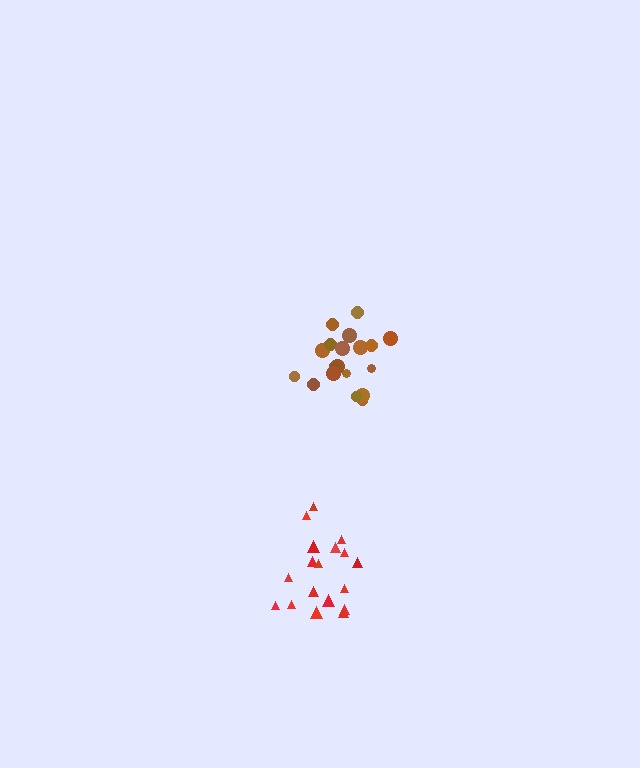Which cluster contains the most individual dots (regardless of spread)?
Brown (19).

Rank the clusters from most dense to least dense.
brown, red.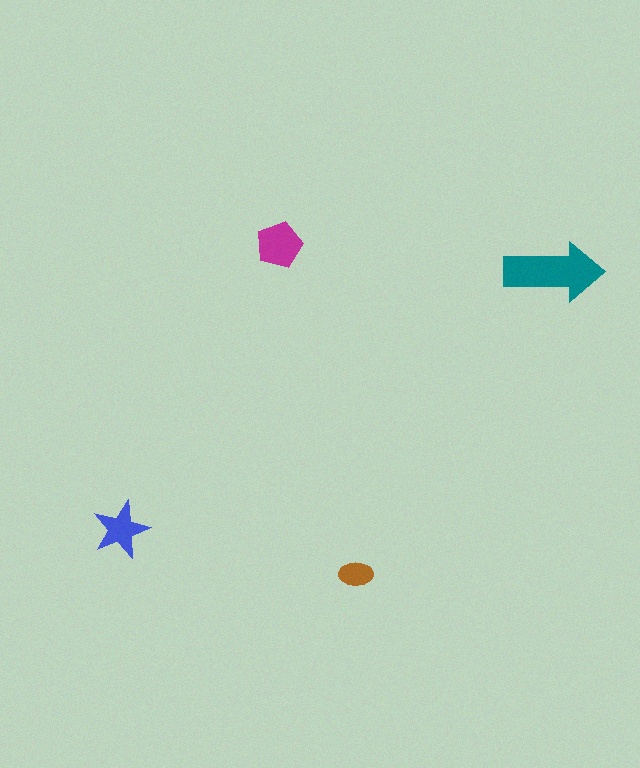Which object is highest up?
The magenta pentagon is topmost.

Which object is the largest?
The teal arrow.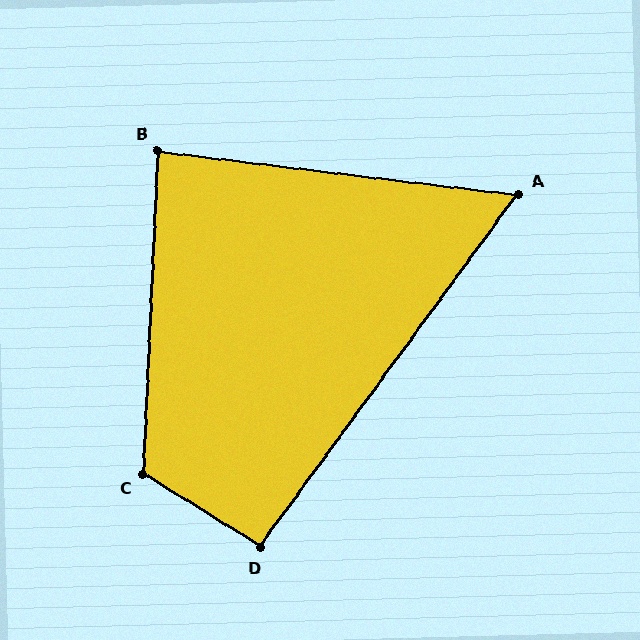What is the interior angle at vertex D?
Approximately 94 degrees (approximately right).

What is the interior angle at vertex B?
Approximately 86 degrees (approximately right).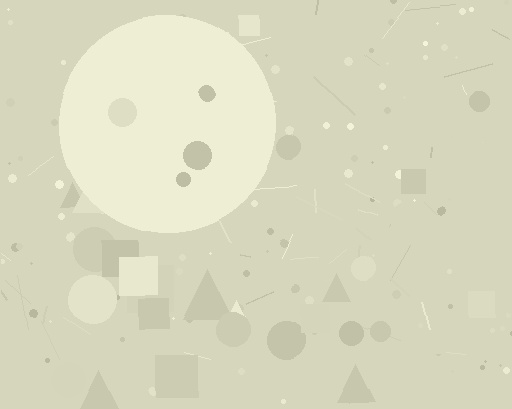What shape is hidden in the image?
A circle is hidden in the image.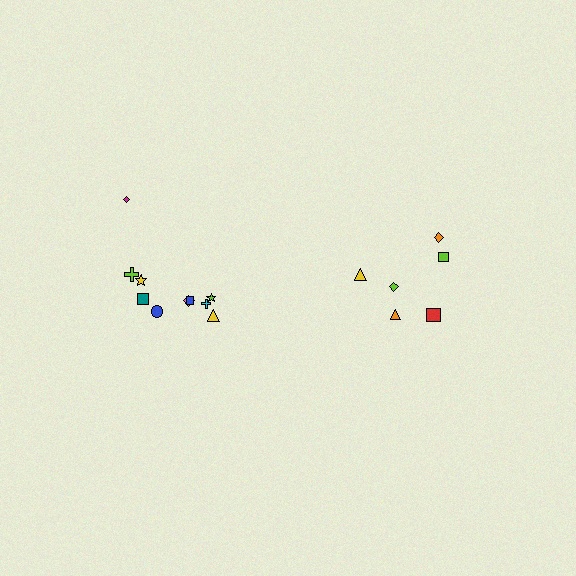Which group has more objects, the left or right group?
The left group.